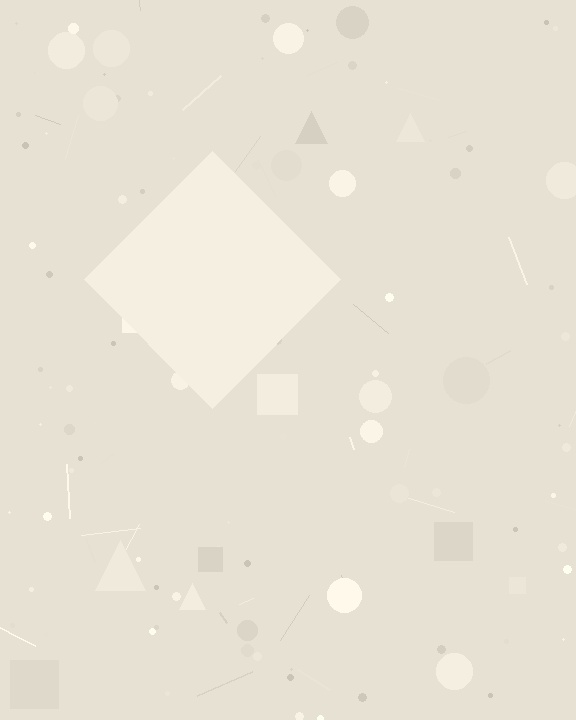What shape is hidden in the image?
A diamond is hidden in the image.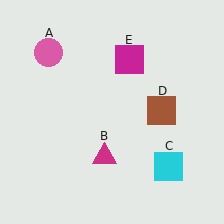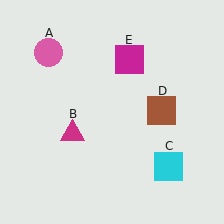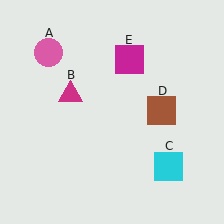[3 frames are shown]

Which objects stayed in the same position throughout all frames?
Pink circle (object A) and cyan square (object C) and brown square (object D) and magenta square (object E) remained stationary.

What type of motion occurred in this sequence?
The magenta triangle (object B) rotated clockwise around the center of the scene.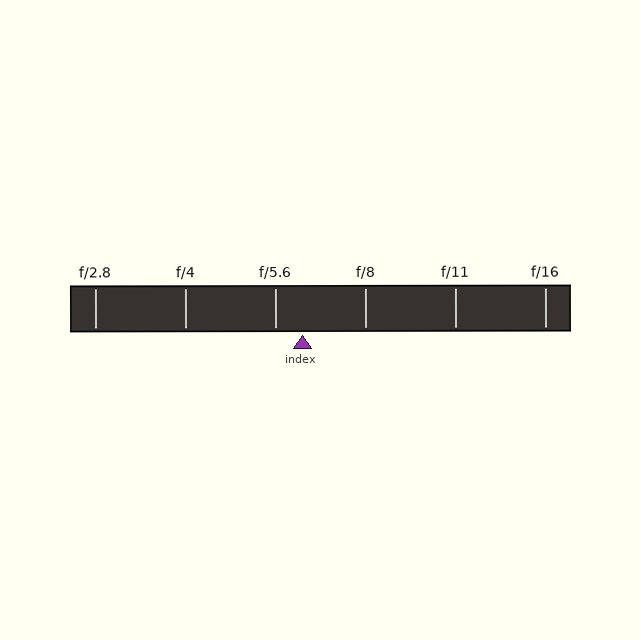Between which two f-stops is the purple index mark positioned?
The index mark is between f/5.6 and f/8.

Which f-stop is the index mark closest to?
The index mark is closest to f/5.6.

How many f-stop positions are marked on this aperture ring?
There are 6 f-stop positions marked.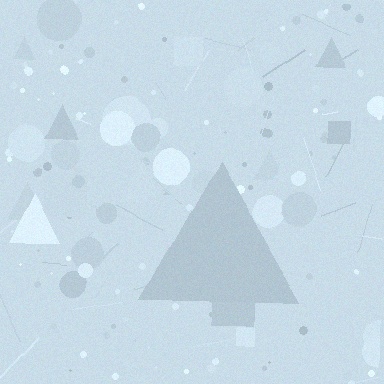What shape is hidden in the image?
A triangle is hidden in the image.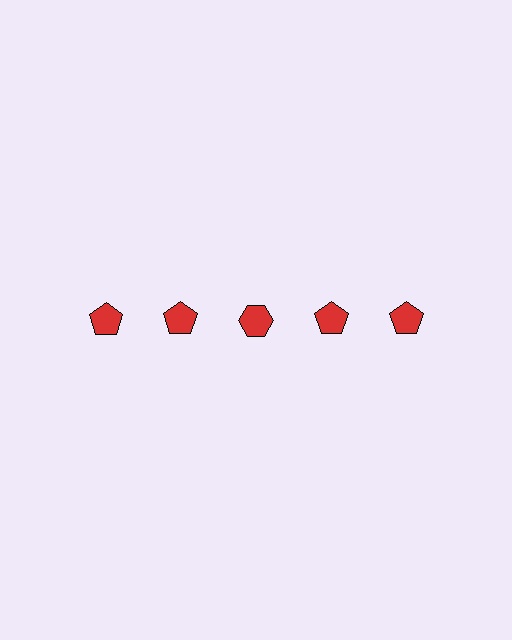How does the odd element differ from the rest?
It has a different shape: hexagon instead of pentagon.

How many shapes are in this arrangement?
There are 5 shapes arranged in a grid pattern.